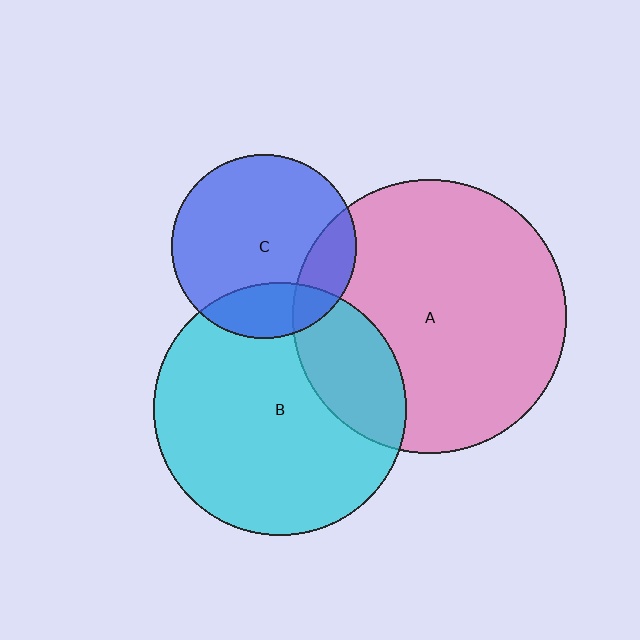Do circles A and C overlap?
Yes.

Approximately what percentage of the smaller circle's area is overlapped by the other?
Approximately 15%.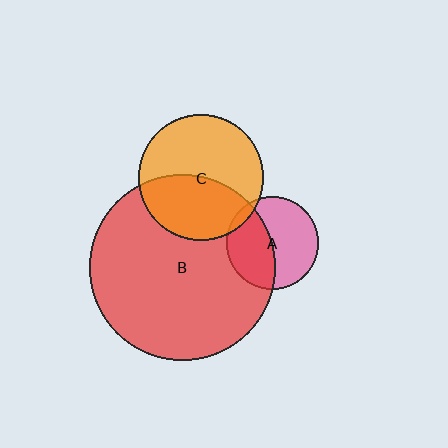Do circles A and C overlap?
Yes.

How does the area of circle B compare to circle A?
Approximately 4.1 times.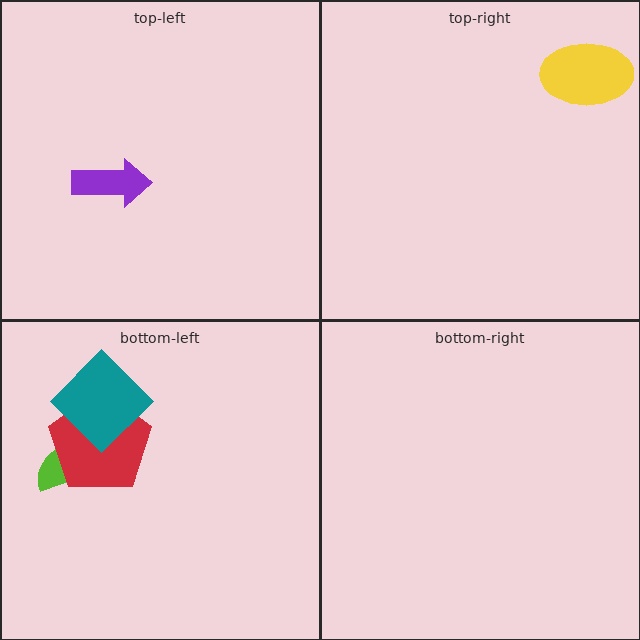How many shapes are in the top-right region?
1.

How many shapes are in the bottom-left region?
3.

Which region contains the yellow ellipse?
The top-right region.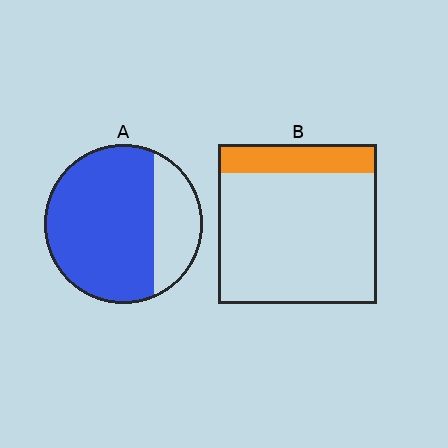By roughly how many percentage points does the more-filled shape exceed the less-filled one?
By roughly 55 percentage points (A over B).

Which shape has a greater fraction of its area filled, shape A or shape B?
Shape A.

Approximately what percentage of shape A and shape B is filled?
A is approximately 75% and B is approximately 20%.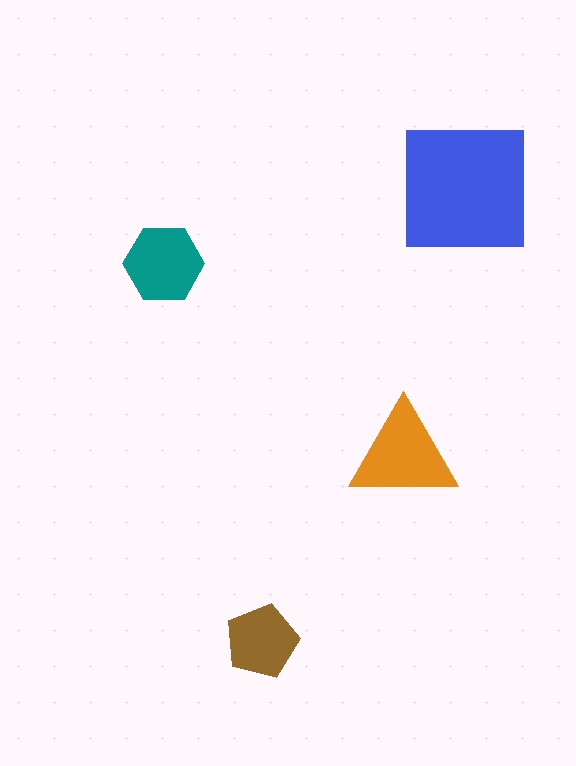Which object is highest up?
The blue square is topmost.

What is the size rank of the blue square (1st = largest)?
1st.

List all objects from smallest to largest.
The brown pentagon, the teal hexagon, the orange triangle, the blue square.